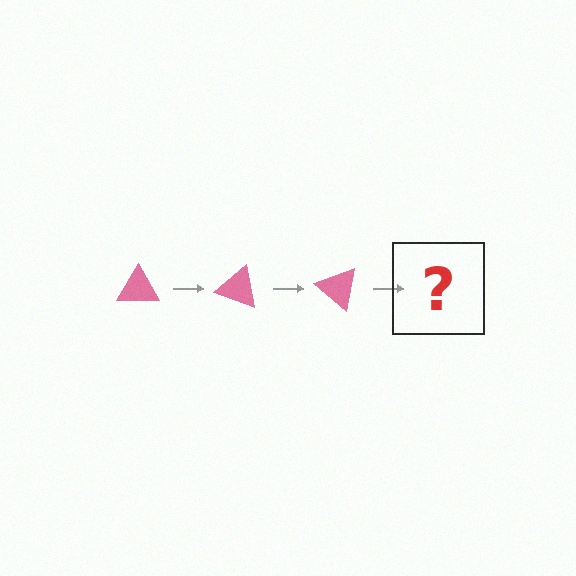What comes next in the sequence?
The next element should be a pink triangle rotated 60 degrees.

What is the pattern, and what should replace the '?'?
The pattern is that the triangle rotates 20 degrees each step. The '?' should be a pink triangle rotated 60 degrees.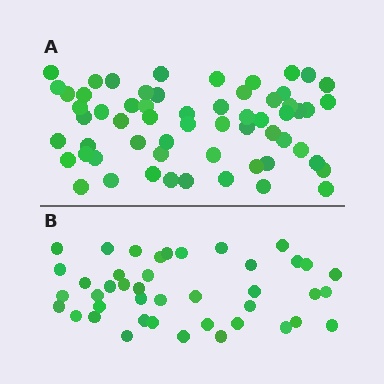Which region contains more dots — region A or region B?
Region A (the top region) has more dots.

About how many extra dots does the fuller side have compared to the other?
Region A has approximately 20 more dots than region B.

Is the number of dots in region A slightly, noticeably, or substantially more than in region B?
Region A has noticeably more, but not dramatically so. The ratio is roughly 1.4 to 1.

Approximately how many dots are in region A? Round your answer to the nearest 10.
About 60 dots.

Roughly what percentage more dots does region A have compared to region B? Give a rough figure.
About 45% more.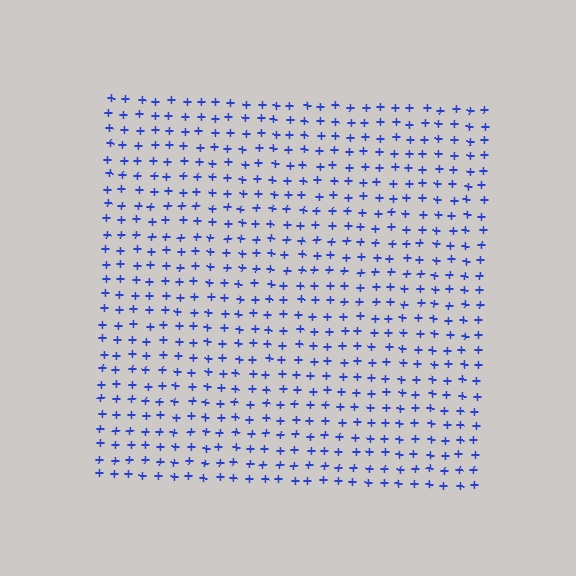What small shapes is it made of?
It is made of small plus signs.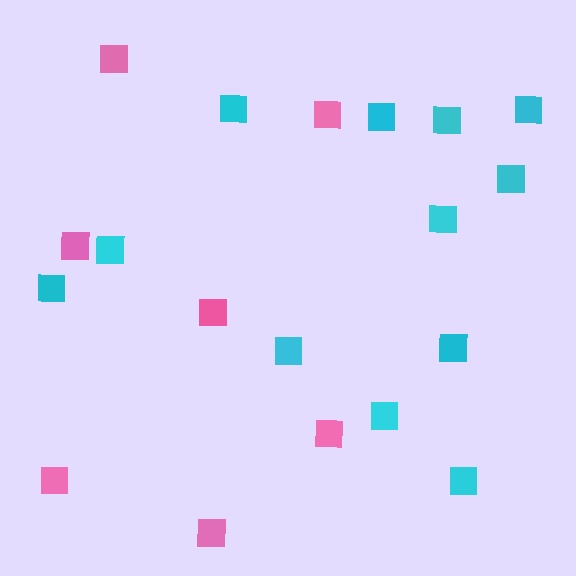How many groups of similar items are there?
There are 2 groups: one group of pink squares (7) and one group of cyan squares (12).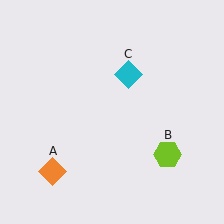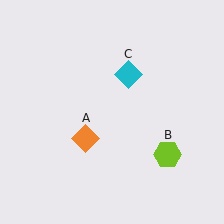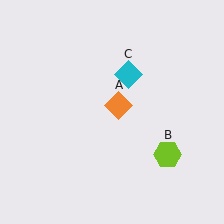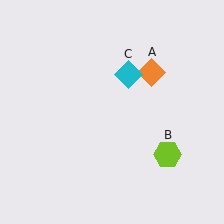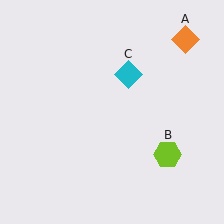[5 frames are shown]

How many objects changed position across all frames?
1 object changed position: orange diamond (object A).